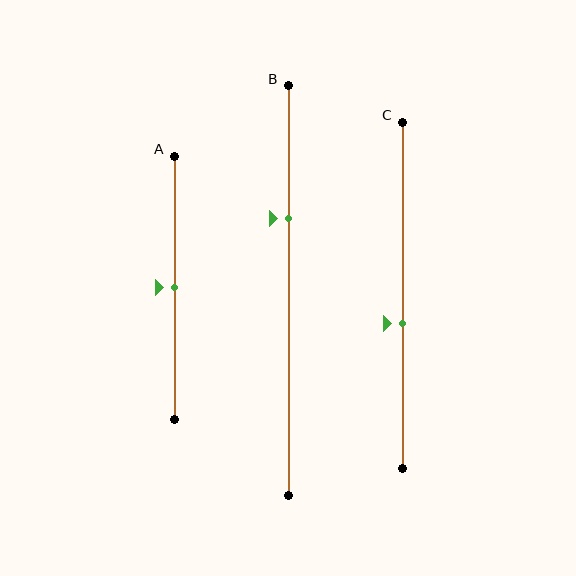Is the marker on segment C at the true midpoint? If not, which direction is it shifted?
No, the marker on segment C is shifted downward by about 8% of the segment length.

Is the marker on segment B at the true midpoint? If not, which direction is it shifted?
No, the marker on segment B is shifted upward by about 18% of the segment length.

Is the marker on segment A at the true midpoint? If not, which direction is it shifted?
Yes, the marker on segment A is at the true midpoint.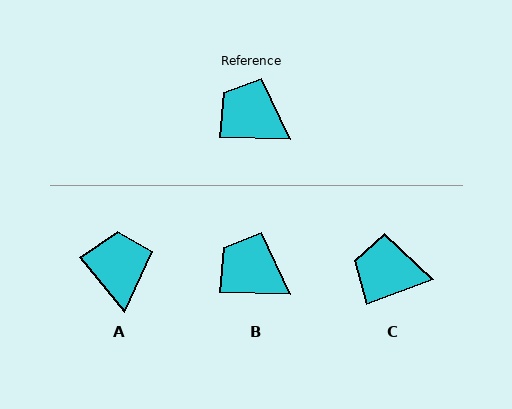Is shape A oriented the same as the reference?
No, it is off by about 50 degrees.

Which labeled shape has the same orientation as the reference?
B.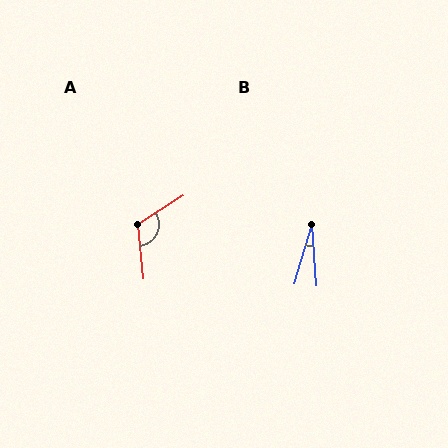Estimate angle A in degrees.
Approximately 117 degrees.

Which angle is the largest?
A, at approximately 117 degrees.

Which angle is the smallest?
B, at approximately 20 degrees.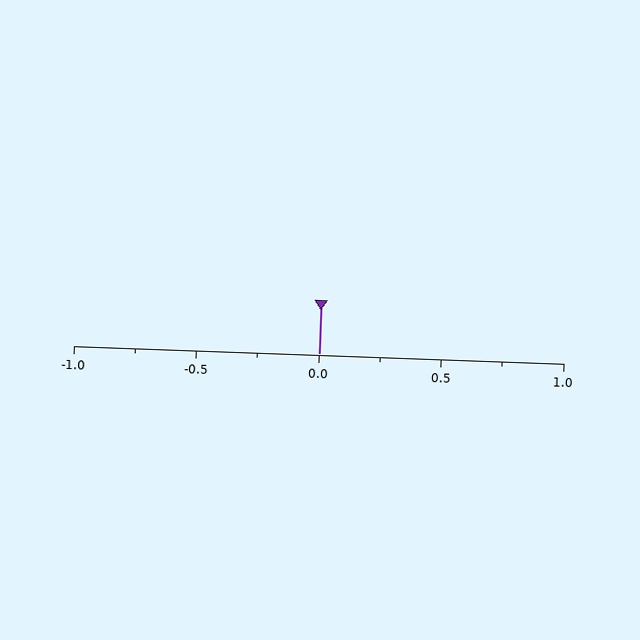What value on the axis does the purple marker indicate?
The marker indicates approximately 0.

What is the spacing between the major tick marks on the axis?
The major ticks are spaced 0.5 apart.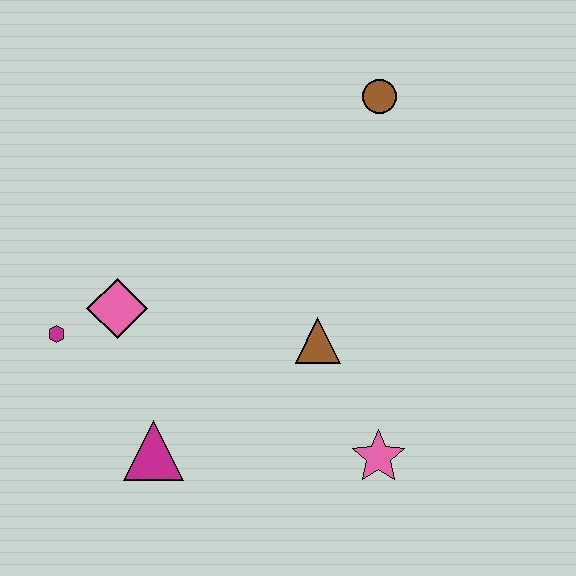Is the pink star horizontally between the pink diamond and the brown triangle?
No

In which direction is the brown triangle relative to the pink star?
The brown triangle is above the pink star.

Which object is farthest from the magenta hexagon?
The brown circle is farthest from the magenta hexagon.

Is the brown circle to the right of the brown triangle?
Yes